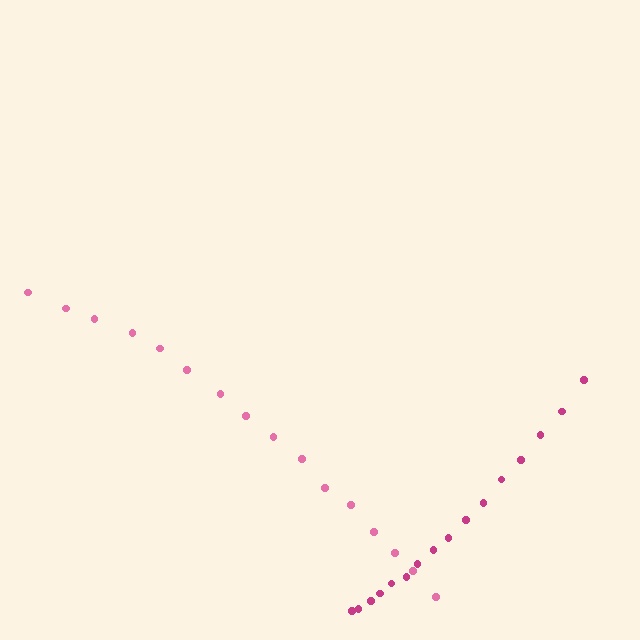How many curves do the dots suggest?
There are 2 distinct paths.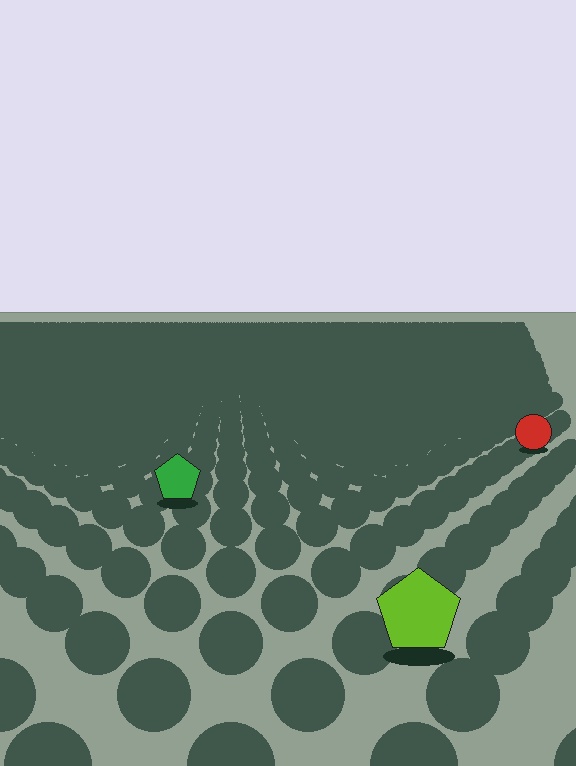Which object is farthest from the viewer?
The red circle is farthest from the viewer. It appears smaller and the ground texture around it is denser.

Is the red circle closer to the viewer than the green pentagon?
No. The green pentagon is closer — you can tell from the texture gradient: the ground texture is coarser near it.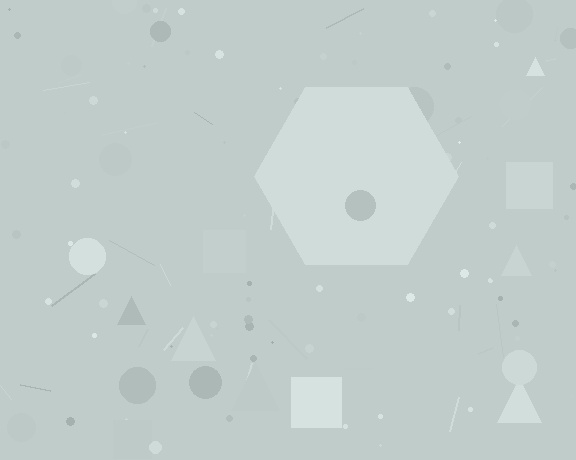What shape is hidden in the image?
A hexagon is hidden in the image.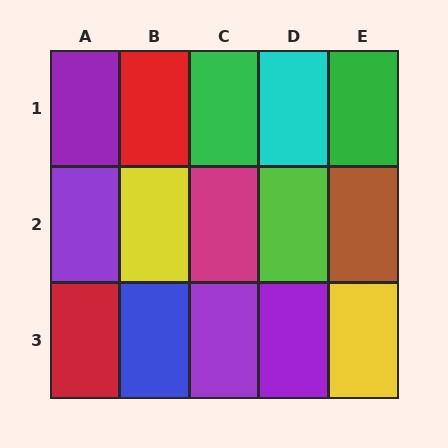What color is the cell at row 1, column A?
Purple.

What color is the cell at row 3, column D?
Purple.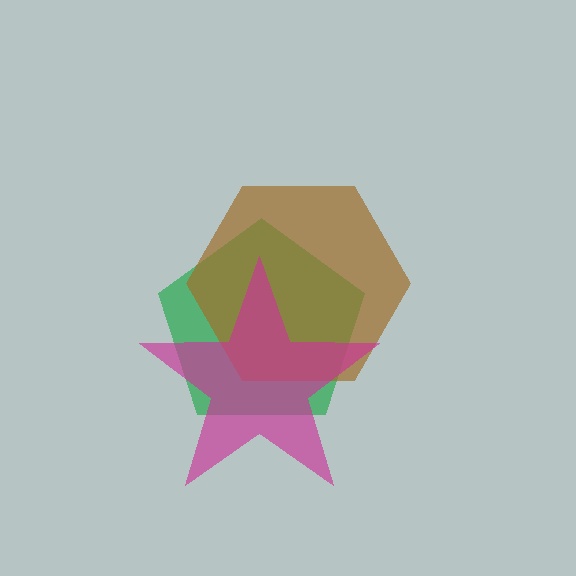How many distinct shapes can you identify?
There are 3 distinct shapes: a green pentagon, a brown hexagon, a magenta star.